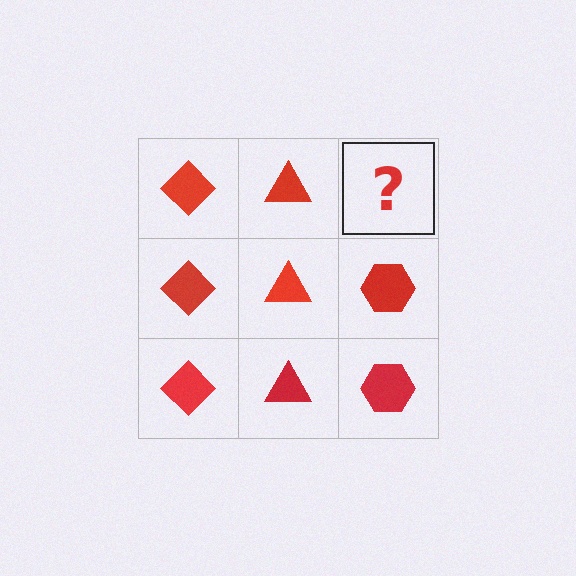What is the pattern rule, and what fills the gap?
The rule is that each column has a consistent shape. The gap should be filled with a red hexagon.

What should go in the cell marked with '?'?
The missing cell should contain a red hexagon.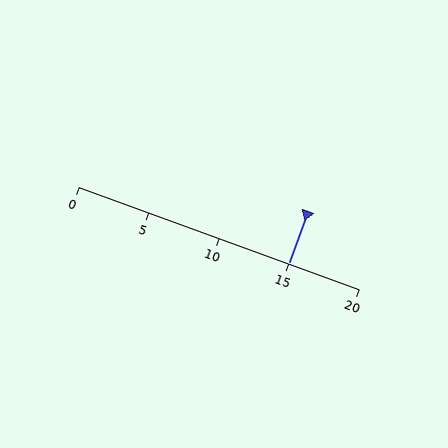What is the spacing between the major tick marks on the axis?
The major ticks are spaced 5 apart.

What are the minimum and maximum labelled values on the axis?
The axis runs from 0 to 20.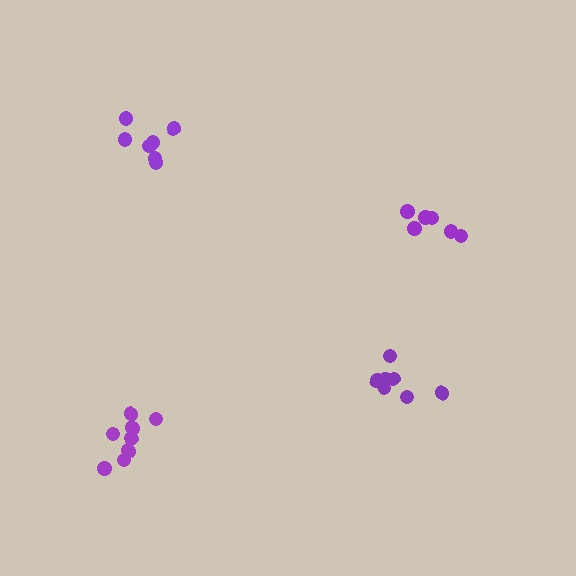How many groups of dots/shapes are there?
There are 4 groups.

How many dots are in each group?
Group 1: 6 dots, Group 2: 7 dots, Group 3: 8 dots, Group 4: 7 dots (28 total).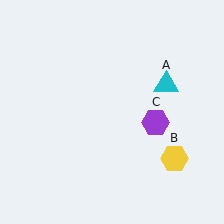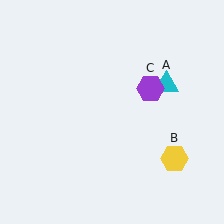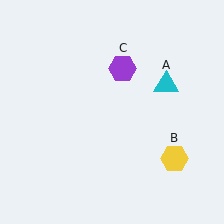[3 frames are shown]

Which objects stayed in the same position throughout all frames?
Cyan triangle (object A) and yellow hexagon (object B) remained stationary.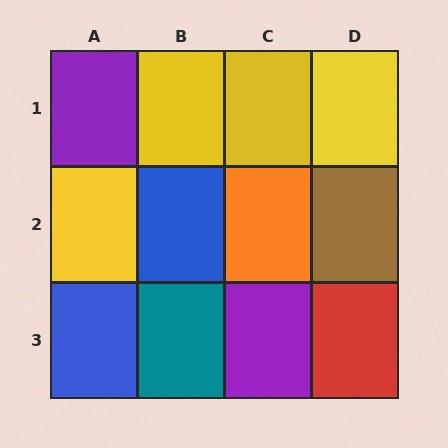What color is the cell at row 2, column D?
Brown.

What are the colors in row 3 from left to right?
Blue, teal, purple, red.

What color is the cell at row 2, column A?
Yellow.